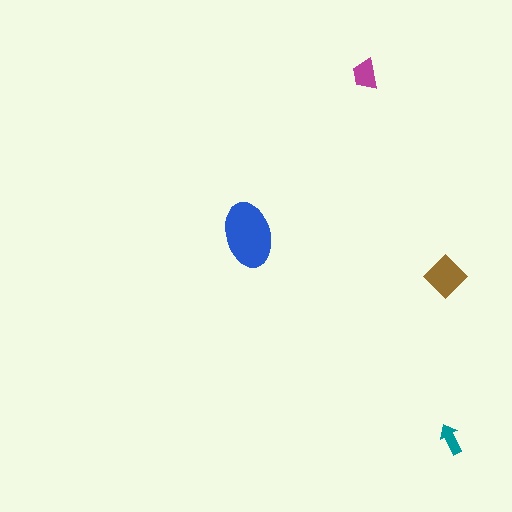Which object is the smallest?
The teal arrow.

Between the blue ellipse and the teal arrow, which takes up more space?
The blue ellipse.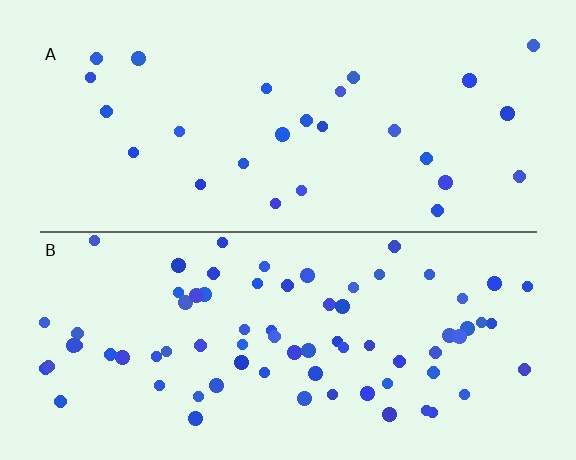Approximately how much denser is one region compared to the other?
Approximately 2.8× — region B over region A.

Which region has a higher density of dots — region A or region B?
B (the bottom).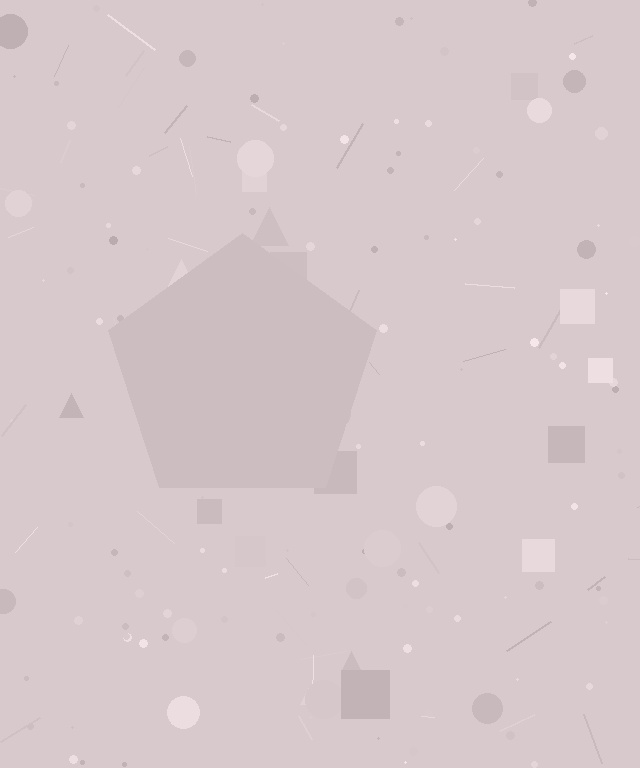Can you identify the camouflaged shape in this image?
The camouflaged shape is a pentagon.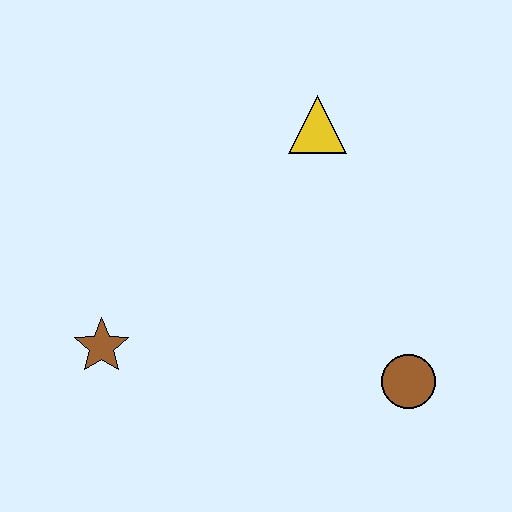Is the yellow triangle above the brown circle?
Yes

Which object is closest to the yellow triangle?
The brown circle is closest to the yellow triangle.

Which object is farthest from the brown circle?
The brown star is farthest from the brown circle.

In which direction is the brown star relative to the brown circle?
The brown star is to the left of the brown circle.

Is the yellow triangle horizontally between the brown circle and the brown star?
Yes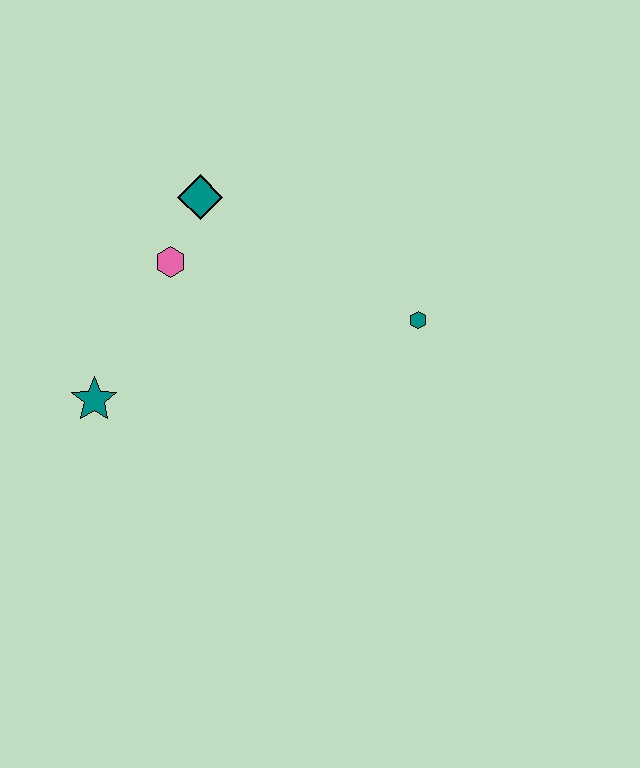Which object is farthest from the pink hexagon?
The teal hexagon is farthest from the pink hexagon.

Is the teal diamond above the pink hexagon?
Yes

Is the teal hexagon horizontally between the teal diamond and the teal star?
No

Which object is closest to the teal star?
The pink hexagon is closest to the teal star.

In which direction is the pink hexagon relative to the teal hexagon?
The pink hexagon is to the left of the teal hexagon.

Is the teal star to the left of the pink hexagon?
Yes